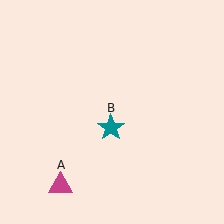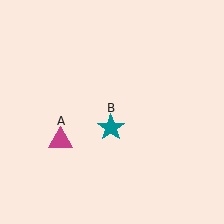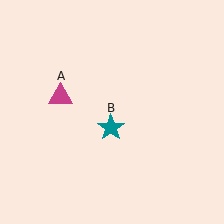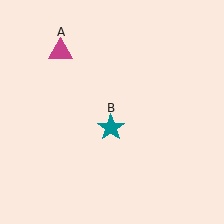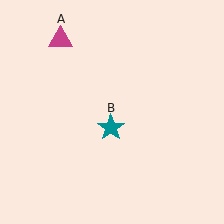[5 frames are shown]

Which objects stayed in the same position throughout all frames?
Teal star (object B) remained stationary.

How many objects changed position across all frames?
1 object changed position: magenta triangle (object A).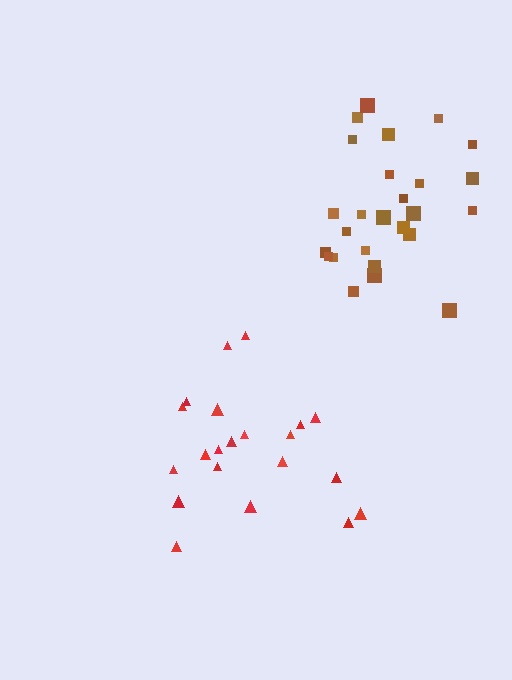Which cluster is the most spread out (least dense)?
Red.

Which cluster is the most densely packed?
Brown.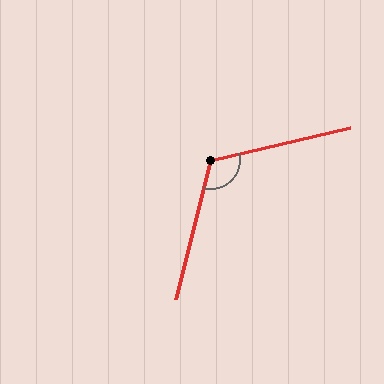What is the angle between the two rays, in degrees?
Approximately 117 degrees.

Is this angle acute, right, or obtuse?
It is obtuse.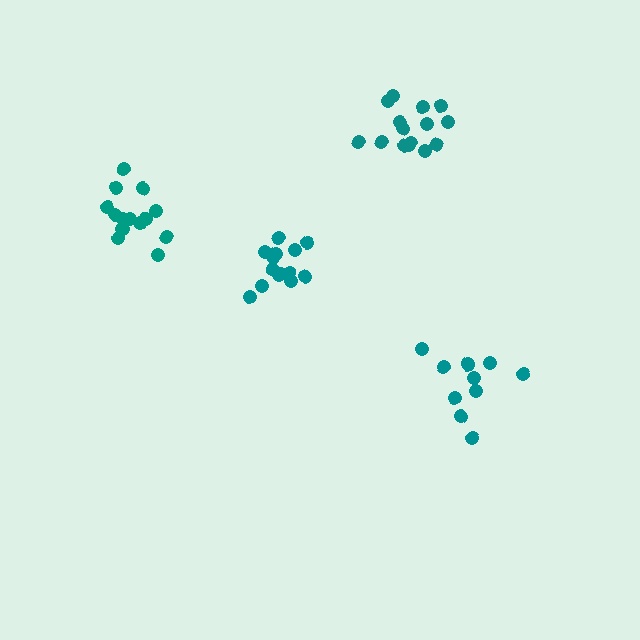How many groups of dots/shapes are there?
There are 4 groups.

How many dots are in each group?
Group 1: 10 dots, Group 2: 14 dots, Group 3: 15 dots, Group 4: 14 dots (53 total).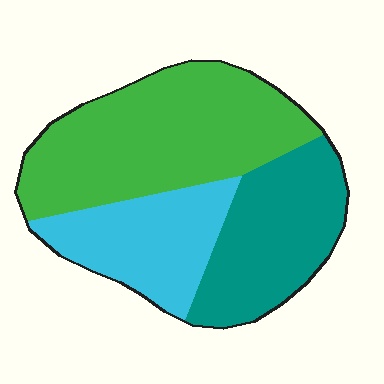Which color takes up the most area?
Green, at roughly 45%.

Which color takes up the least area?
Cyan, at roughly 25%.